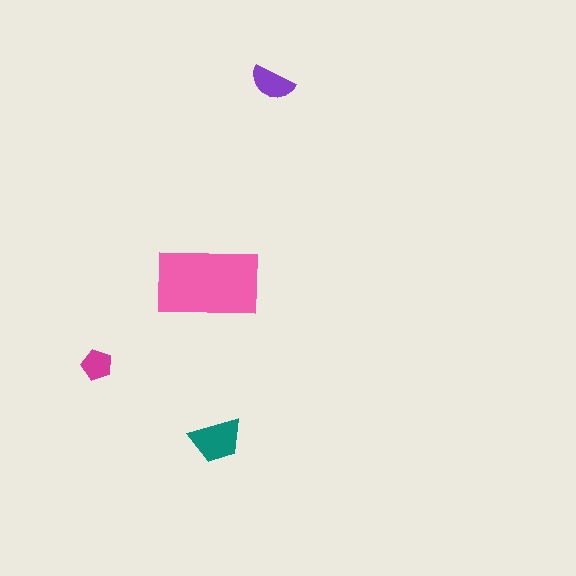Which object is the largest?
The pink rectangle.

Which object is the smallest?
The magenta pentagon.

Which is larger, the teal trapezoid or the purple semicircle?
The teal trapezoid.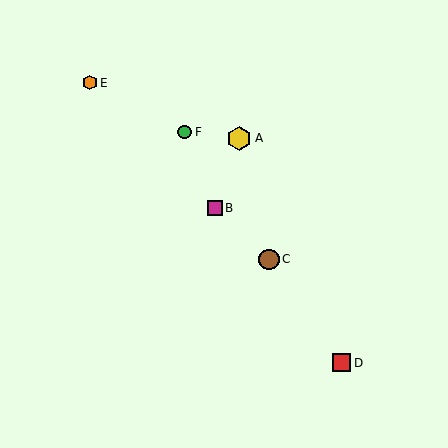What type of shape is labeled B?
Shape B is a magenta square.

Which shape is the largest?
The yellow hexagon (labeled A) is the largest.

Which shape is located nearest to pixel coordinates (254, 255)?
The brown circle (labeled C) at (269, 259) is nearest to that location.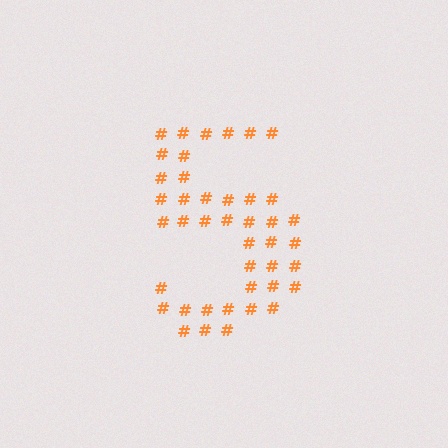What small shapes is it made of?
It is made of small hash symbols.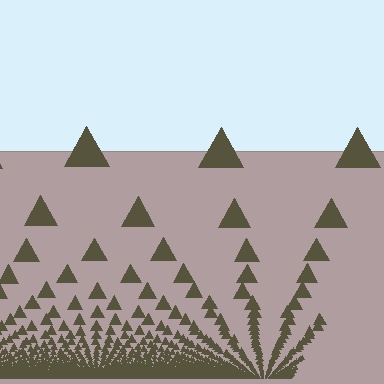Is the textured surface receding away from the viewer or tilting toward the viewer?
The surface appears to tilt toward the viewer. Texture elements get larger and sparser toward the top.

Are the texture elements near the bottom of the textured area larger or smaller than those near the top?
Smaller. The gradient is inverted — elements near the bottom are smaller and denser.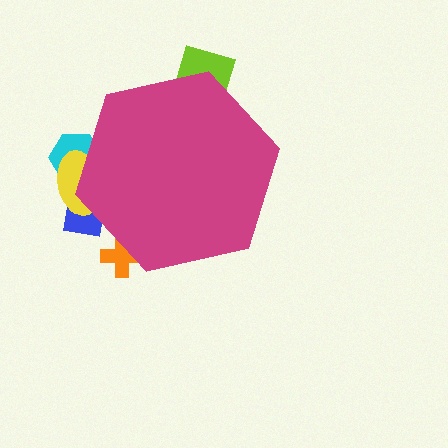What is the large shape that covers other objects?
A magenta hexagon.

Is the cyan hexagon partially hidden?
Yes, the cyan hexagon is partially hidden behind the magenta hexagon.